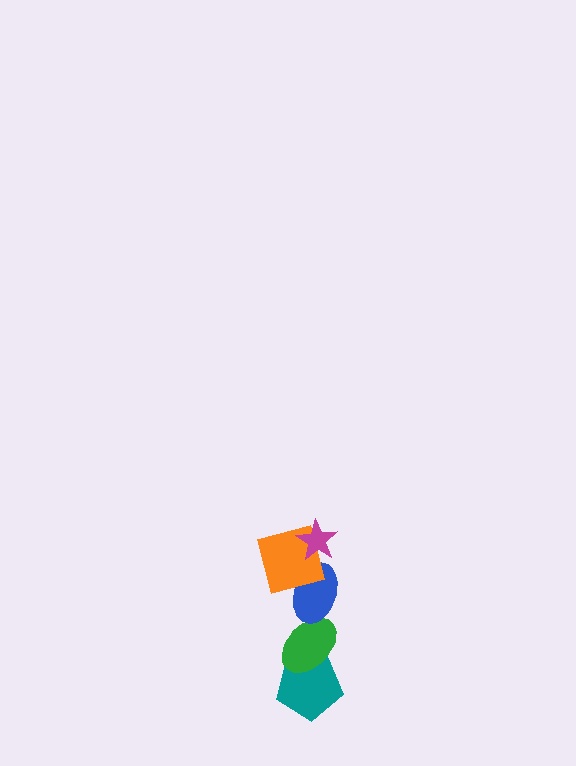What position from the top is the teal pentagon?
The teal pentagon is 5th from the top.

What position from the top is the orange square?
The orange square is 2nd from the top.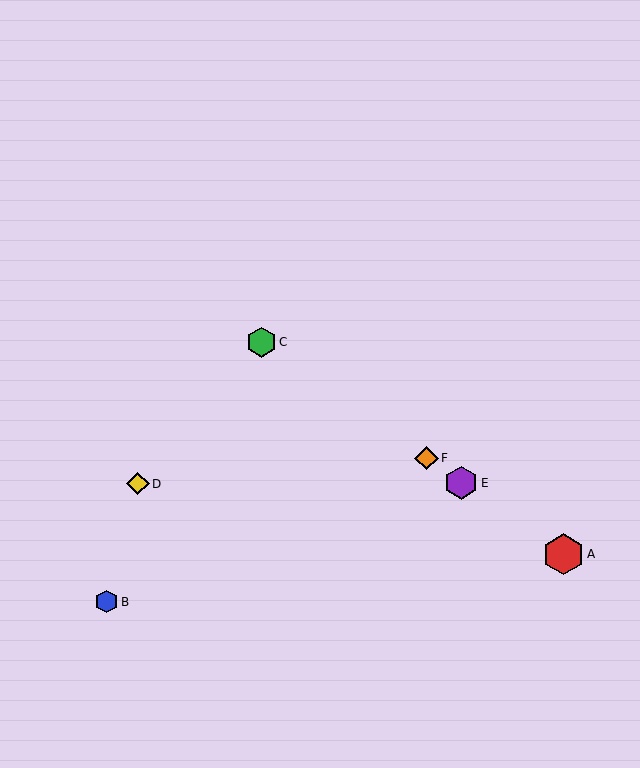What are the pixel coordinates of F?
Object F is at (426, 458).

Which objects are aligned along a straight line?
Objects A, C, E, F are aligned along a straight line.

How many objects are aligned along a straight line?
4 objects (A, C, E, F) are aligned along a straight line.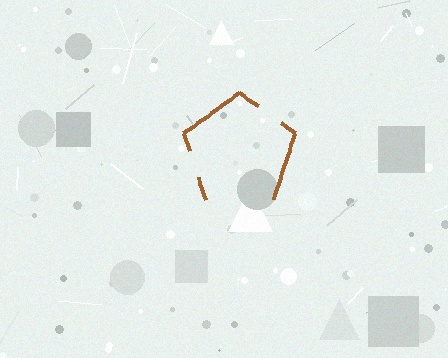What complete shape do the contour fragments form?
The contour fragments form a pentagon.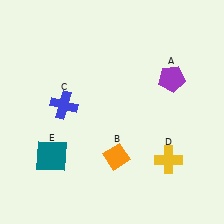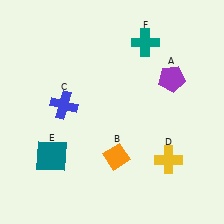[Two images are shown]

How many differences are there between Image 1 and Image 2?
There is 1 difference between the two images.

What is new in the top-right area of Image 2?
A teal cross (F) was added in the top-right area of Image 2.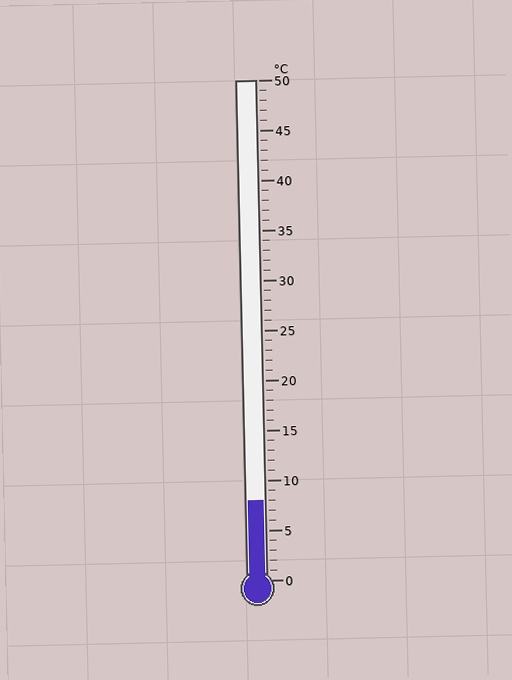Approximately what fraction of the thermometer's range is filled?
The thermometer is filled to approximately 15% of its range.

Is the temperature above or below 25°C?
The temperature is below 25°C.